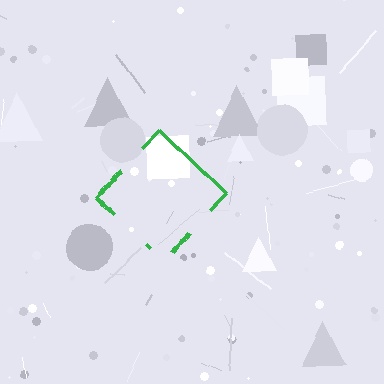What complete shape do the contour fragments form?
The contour fragments form a diamond.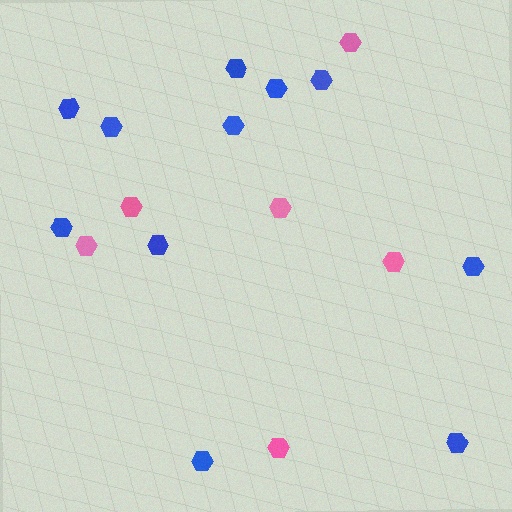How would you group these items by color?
There are 2 groups: one group of pink hexagons (6) and one group of blue hexagons (11).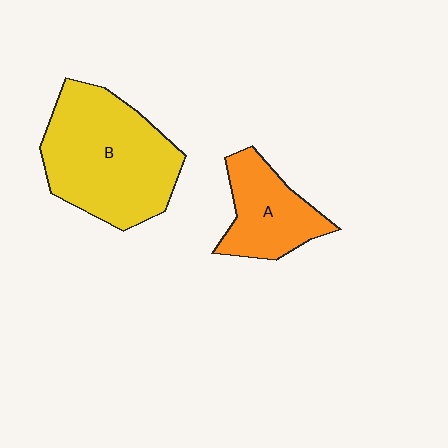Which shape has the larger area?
Shape B (yellow).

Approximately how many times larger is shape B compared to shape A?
Approximately 1.9 times.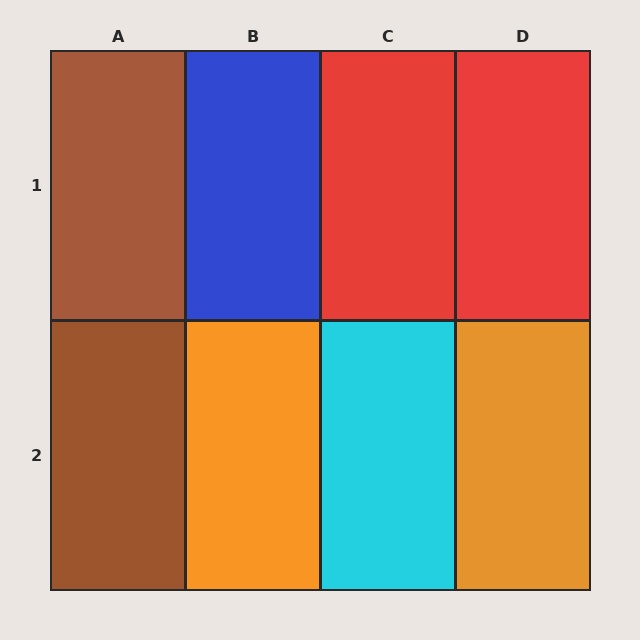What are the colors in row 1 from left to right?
Brown, blue, red, red.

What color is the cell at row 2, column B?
Orange.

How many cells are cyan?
1 cell is cyan.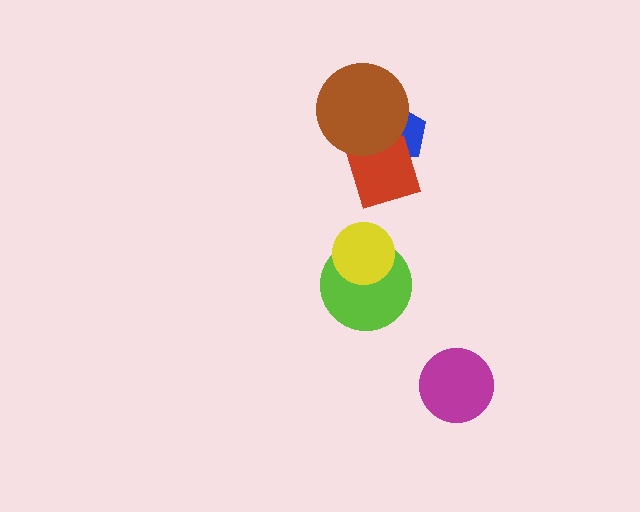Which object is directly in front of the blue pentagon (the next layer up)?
The red diamond is directly in front of the blue pentagon.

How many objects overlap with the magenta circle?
0 objects overlap with the magenta circle.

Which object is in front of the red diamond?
The brown circle is in front of the red diamond.